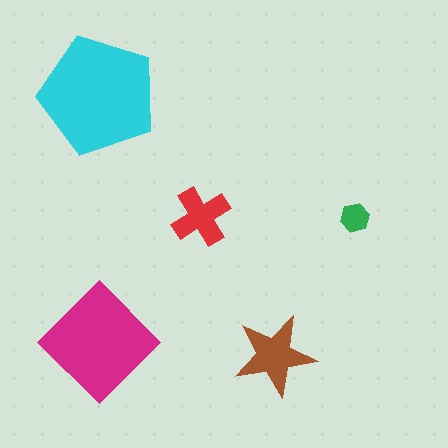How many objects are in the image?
There are 5 objects in the image.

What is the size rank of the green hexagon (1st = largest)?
5th.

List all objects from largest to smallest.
The cyan pentagon, the magenta diamond, the brown star, the red cross, the green hexagon.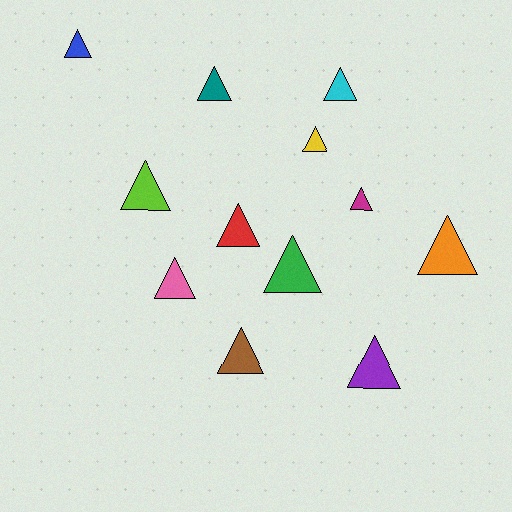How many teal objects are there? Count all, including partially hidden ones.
There is 1 teal object.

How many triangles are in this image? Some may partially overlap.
There are 12 triangles.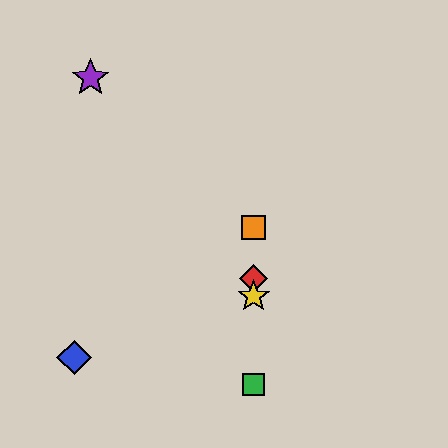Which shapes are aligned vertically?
The red diamond, the green square, the yellow star, the orange square are aligned vertically.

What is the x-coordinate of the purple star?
The purple star is at x≈91.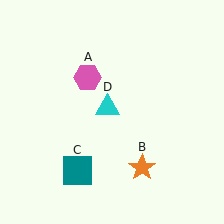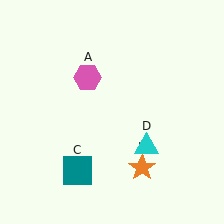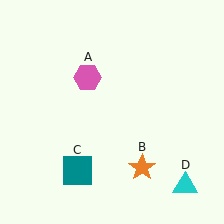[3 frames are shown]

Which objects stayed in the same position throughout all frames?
Pink hexagon (object A) and orange star (object B) and teal square (object C) remained stationary.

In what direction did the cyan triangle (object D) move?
The cyan triangle (object D) moved down and to the right.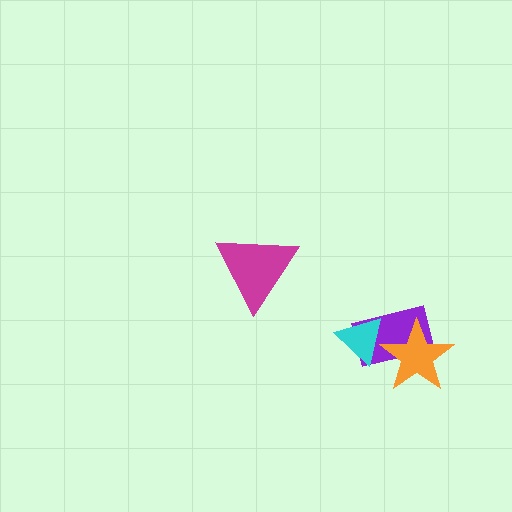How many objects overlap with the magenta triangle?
0 objects overlap with the magenta triangle.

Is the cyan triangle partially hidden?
Yes, it is partially covered by another shape.